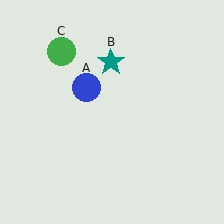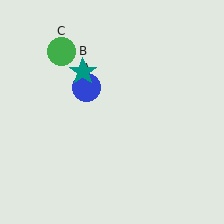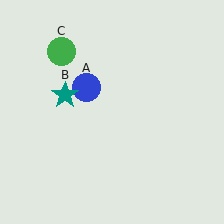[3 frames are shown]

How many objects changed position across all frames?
1 object changed position: teal star (object B).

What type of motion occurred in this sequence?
The teal star (object B) rotated counterclockwise around the center of the scene.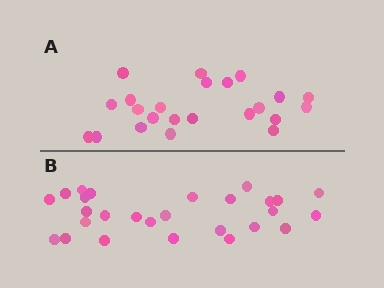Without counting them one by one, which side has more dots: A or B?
Region B (the bottom region) has more dots.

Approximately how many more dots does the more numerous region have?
Region B has about 4 more dots than region A.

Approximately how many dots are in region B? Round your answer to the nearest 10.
About 30 dots. (The exact count is 27, which rounds to 30.)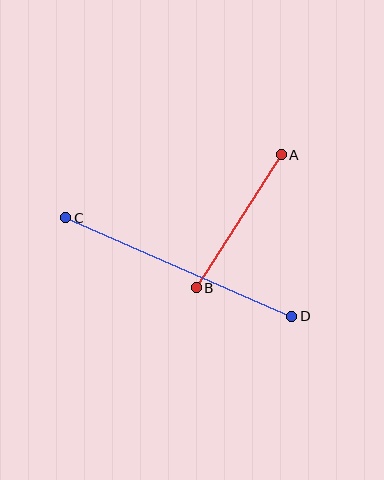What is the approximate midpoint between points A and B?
The midpoint is at approximately (239, 221) pixels.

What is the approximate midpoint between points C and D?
The midpoint is at approximately (179, 267) pixels.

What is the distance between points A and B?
The distance is approximately 158 pixels.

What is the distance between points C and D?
The distance is approximately 246 pixels.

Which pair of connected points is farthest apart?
Points C and D are farthest apart.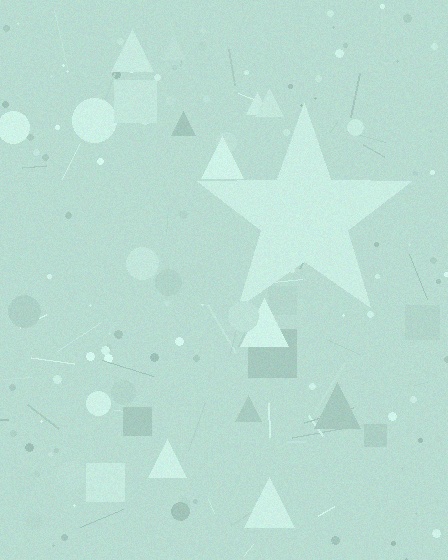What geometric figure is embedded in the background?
A star is embedded in the background.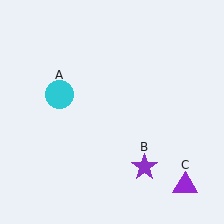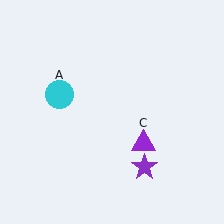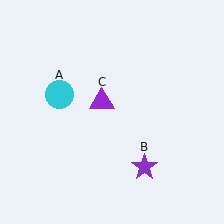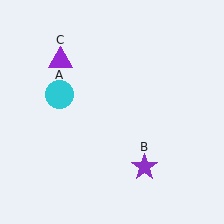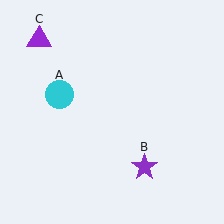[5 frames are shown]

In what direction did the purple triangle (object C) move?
The purple triangle (object C) moved up and to the left.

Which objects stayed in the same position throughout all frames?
Cyan circle (object A) and purple star (object B) remained stationary.